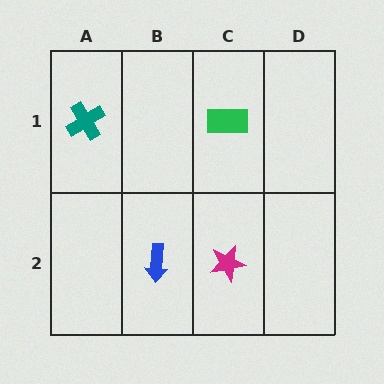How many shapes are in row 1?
2 shapes.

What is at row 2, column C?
A magenta star.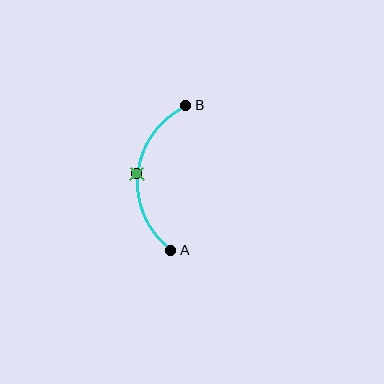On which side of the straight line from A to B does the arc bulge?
The arc bulges to the left of the straight line connecting A and B.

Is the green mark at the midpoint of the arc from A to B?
Yes. The green mark lies on the arc at equal arc-length from both A and B — it is the arc midpoint.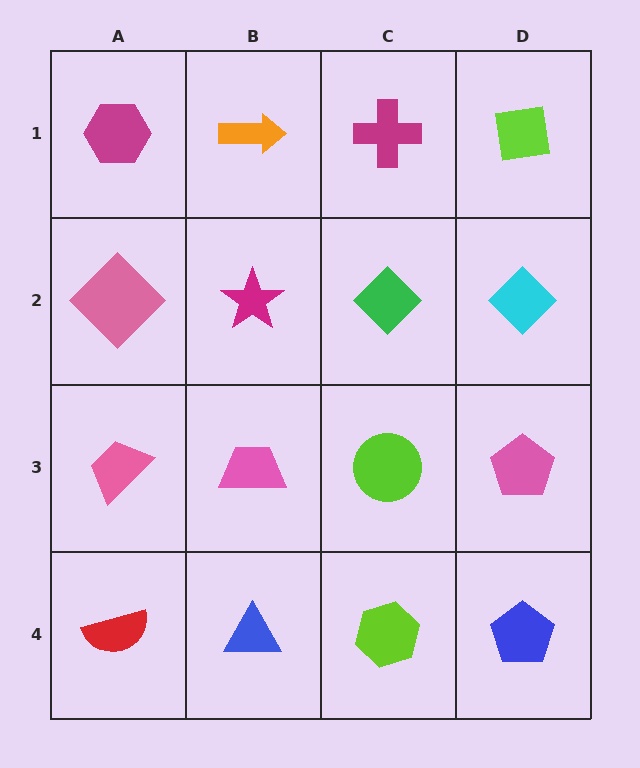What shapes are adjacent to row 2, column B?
An orange arrow (row 1, column B), a pink trapezoid (row 3, column B), a pink diamond (row 2, column A), a green diamond (row 2, column C).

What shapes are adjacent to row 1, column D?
A cyan diamond (row 2, column D), a magenta cross (row 1, column C).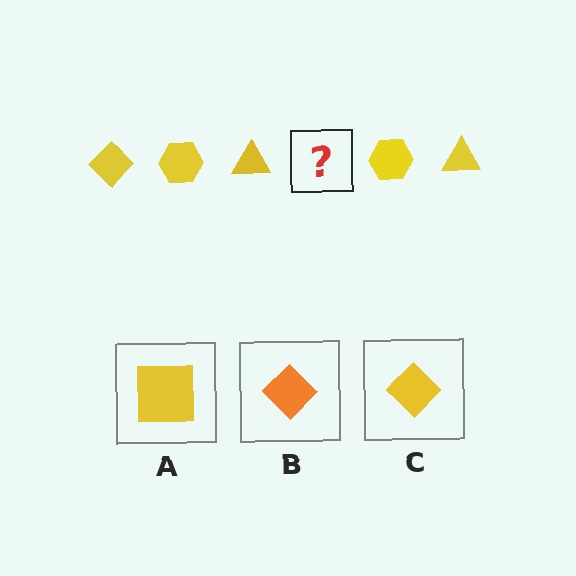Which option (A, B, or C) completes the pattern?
C.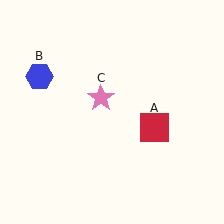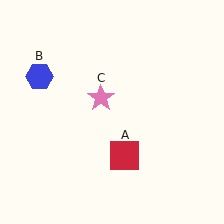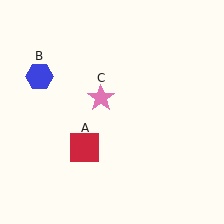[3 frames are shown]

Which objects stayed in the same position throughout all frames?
Blue hexagon (object B) and pink star (object C) remained stationary.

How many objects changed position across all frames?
1 object changed position: red square (object A).